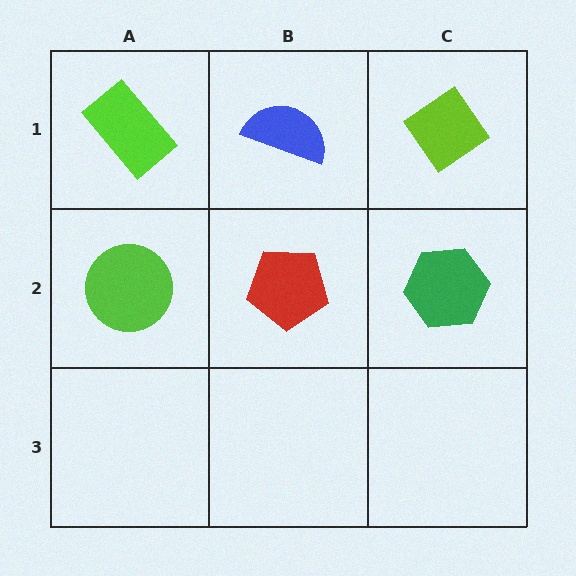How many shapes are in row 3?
0 shapes.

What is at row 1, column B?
A blue semicircle.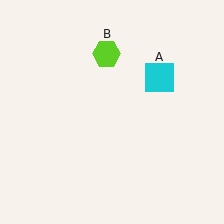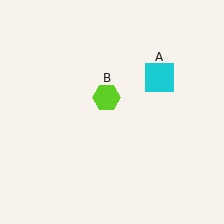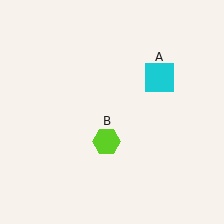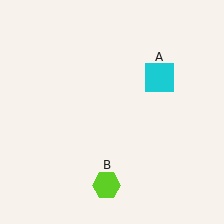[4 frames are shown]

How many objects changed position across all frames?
1 object changed position: lime hexagon (object B).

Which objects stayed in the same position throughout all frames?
Cyan square (object A) remained stationary.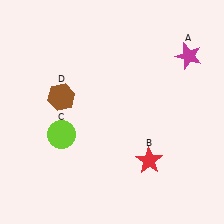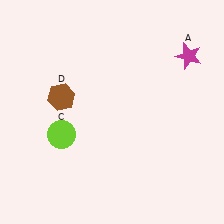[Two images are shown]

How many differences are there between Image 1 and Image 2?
There is 1 difference between the two images.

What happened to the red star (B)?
The red star (B) was removed in Image 2. It was in the bottom-right area of Image 1.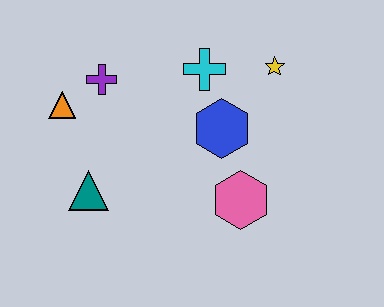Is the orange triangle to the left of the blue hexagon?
Yes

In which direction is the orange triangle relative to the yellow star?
The orange triangle is to the left of the yellow star.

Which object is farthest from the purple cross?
The pink hexagon is farthest from the purple cross.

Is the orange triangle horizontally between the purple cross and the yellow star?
No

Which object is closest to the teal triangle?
The orange triangle is closest to the teal triangle.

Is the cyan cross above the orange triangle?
Yes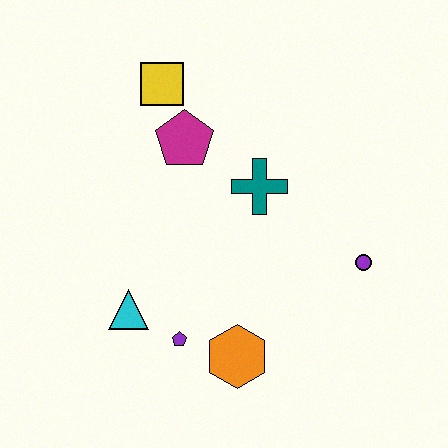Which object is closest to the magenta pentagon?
The yellow square is closest to the magenta pentagon.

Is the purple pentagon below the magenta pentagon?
Yes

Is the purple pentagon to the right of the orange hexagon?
No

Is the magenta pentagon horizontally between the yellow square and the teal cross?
Yes